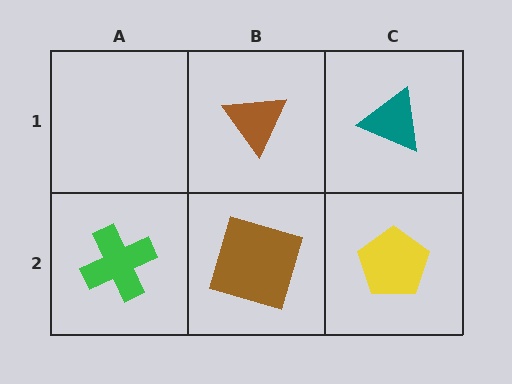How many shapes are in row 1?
2 shapes.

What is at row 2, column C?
A yellow pentagon.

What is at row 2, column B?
A brown square.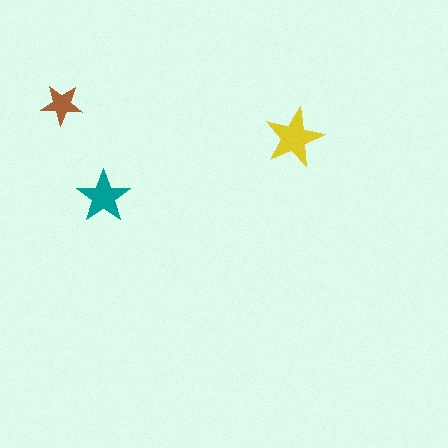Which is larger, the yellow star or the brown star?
The yellow one.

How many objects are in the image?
There are 3 objects in the image.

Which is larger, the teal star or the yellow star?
The yellow one.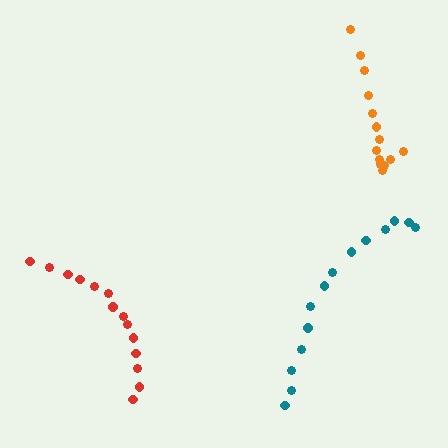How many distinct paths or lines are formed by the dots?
There are 3 distinct paths.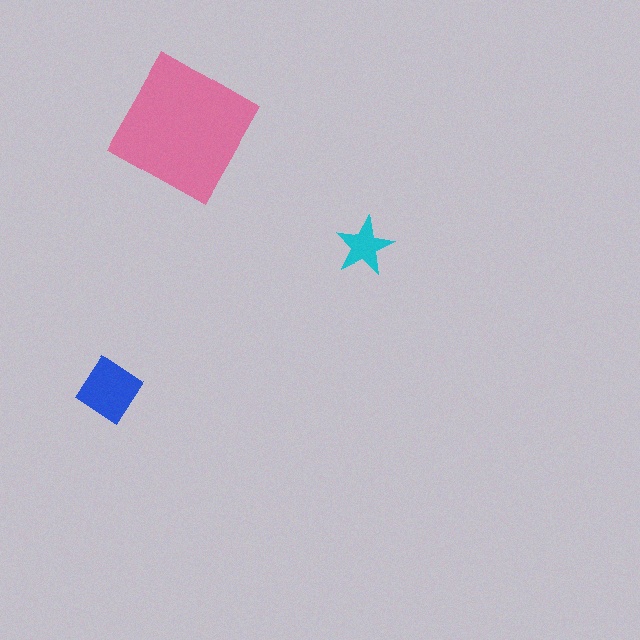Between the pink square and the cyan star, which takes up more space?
The pink square.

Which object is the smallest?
The cyan star.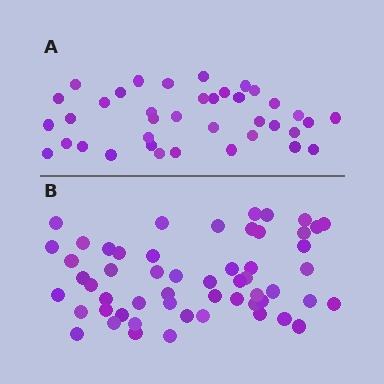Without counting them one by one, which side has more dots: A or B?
Region B (the bottom region) has more dots.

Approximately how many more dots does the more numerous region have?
Region B has approximately 15 more dots than region A.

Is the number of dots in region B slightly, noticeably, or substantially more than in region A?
Region B has noticeably more, but not dramatically so. The ratio is roughly 1.4 to 1.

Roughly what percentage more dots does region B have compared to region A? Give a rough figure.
About 45% more.